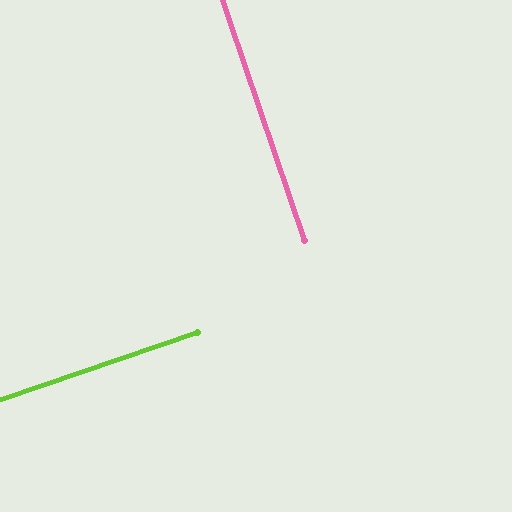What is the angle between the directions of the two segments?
Approximately 90 degrees.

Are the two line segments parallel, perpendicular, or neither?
Perpendicular — they meet at approximately 90°.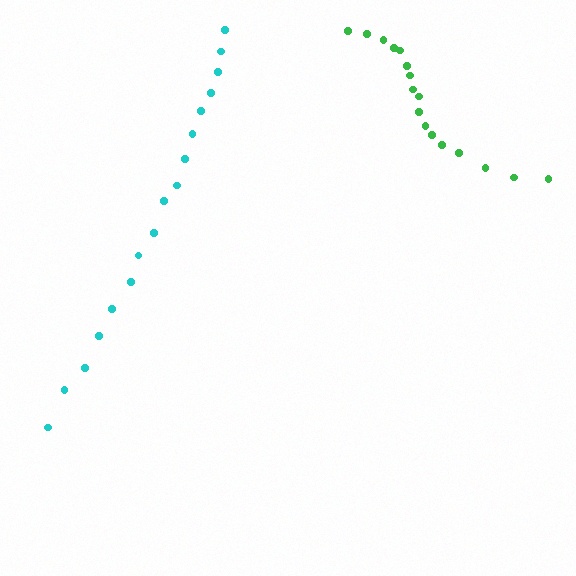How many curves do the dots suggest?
There are 2 distinct paths.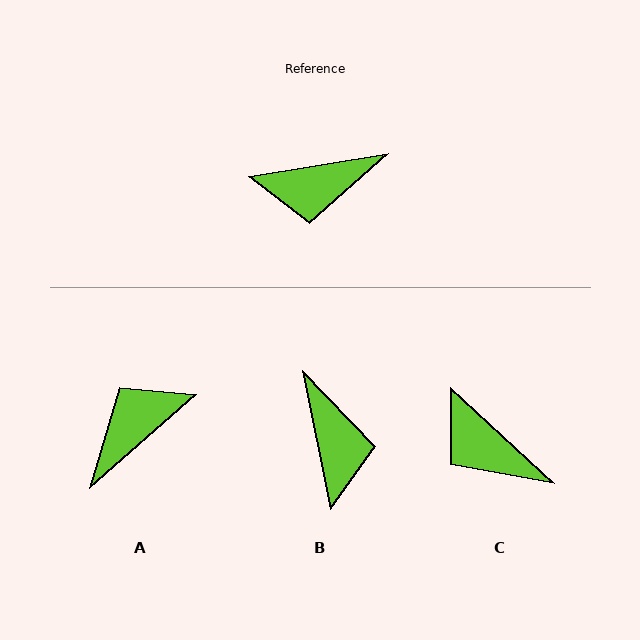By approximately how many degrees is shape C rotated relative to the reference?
Approximately 52 degrees clockwise.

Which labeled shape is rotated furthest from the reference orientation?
A, about 148 degrees away.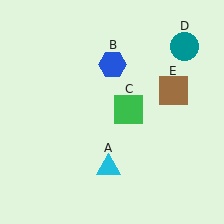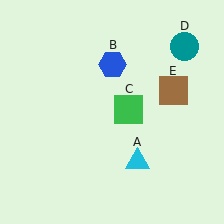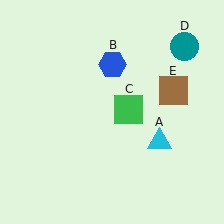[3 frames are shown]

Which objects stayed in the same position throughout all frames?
Blue hexagon (object B) and green square (object C) and teal circle (object D) and brown square (object E) remained stationary.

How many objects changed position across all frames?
1 object changed position: cyan triangle (object A).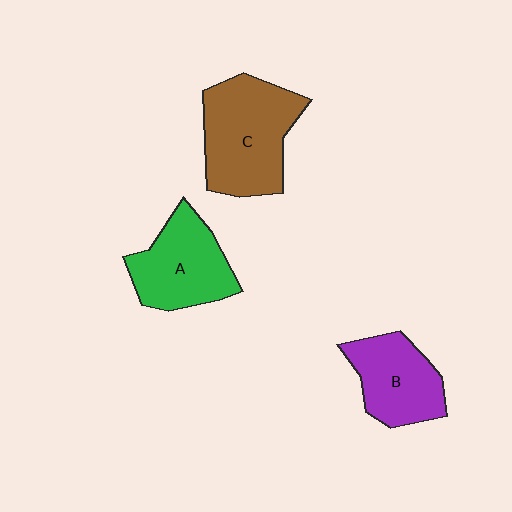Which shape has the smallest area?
Shape B (purple).